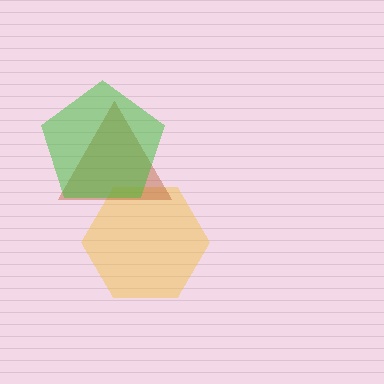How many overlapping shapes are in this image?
There are 3 overlapping shapes in the image.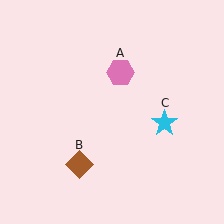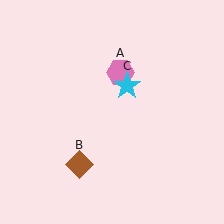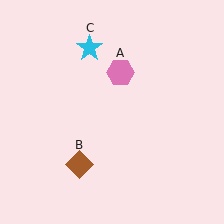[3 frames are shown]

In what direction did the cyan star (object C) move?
The cyan star (object C) moved up and to the left.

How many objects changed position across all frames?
1 object changed position: cyan star (object C).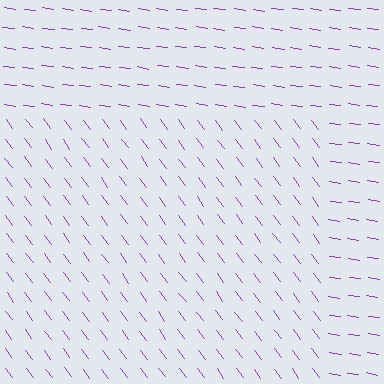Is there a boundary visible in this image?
Yes, there is a texture boundary formed by a change in line orientation.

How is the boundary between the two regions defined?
The boundary is defined purely by a change in line orientation (approximately 45 degrees difference). All lines are the same color and thickness.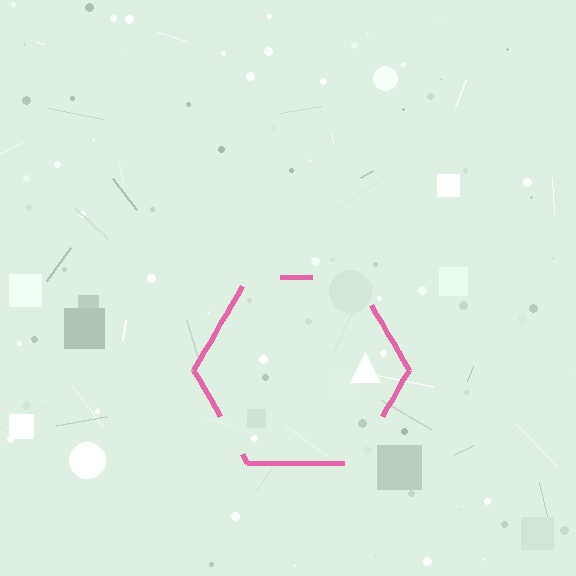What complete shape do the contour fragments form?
The contour fragments form a hexagon.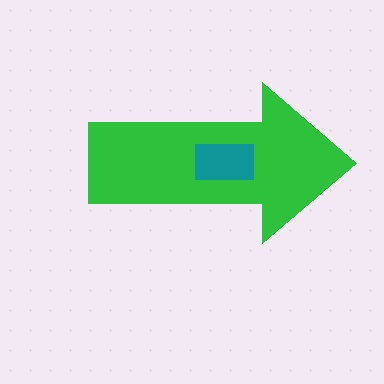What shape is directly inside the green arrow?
The teal rectangle.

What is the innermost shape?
The teal rectangle.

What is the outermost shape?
The green arrow.